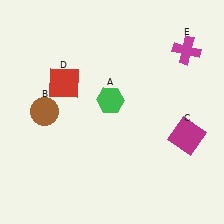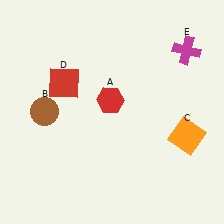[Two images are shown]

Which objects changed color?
A changed from green to red. C changed from magenta to orange.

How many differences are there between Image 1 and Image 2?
There are 2 differences between the two images.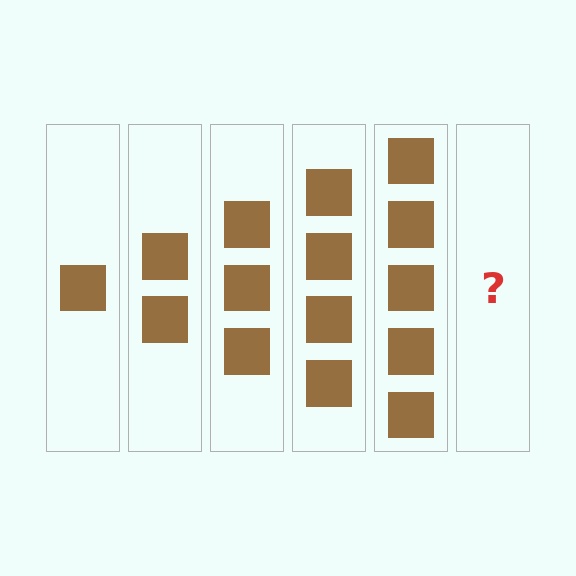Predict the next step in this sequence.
The next step is 6 squares.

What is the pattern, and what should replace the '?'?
The pattern is that each step adds one more square. The '?' should be 6 squares.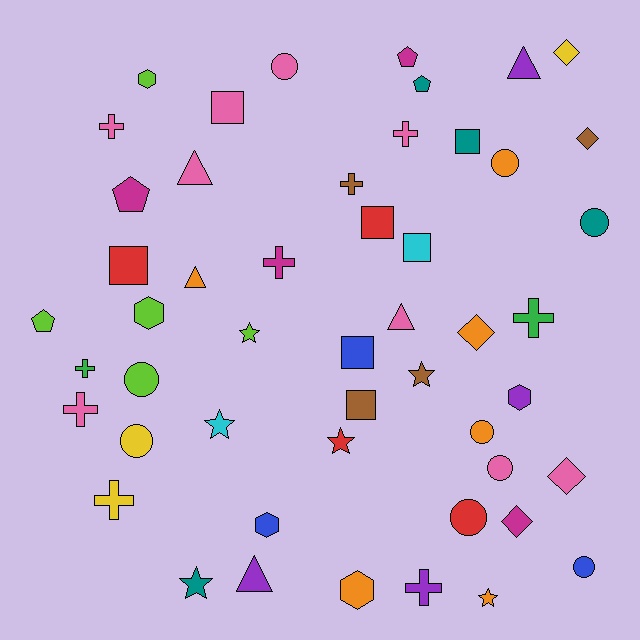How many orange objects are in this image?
There are 6 orange objects.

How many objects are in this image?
There are 50 objects.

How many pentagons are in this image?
There are 4 pentagons.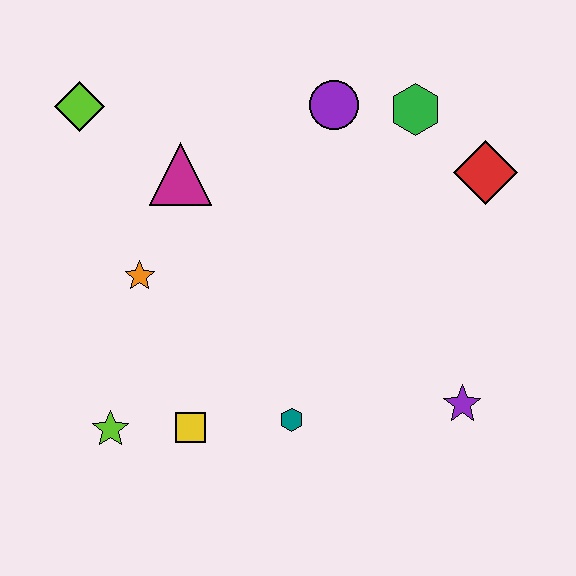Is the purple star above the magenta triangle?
No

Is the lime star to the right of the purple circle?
No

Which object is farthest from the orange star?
The red diamond is farthest from the orange star.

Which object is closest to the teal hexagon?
The yellow square is closest to the teal hexagon.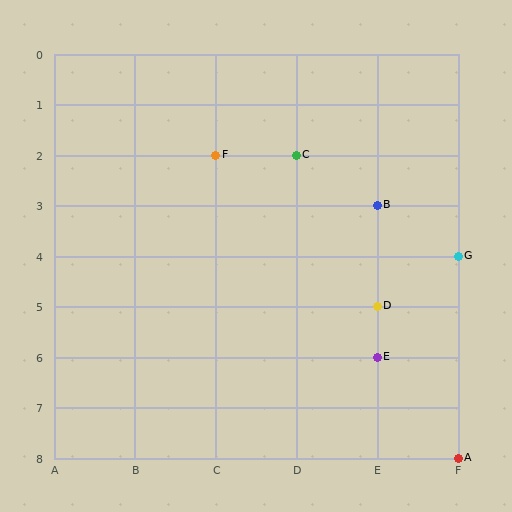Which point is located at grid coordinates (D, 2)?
Point C is at (D, 2).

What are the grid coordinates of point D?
Point D is at grid coordinates (E, 5).